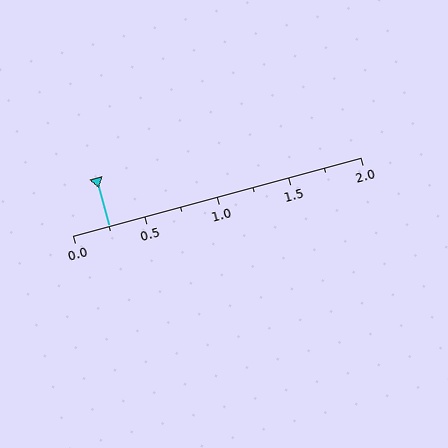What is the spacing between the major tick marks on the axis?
The major ticks are spaced 0.5 apart.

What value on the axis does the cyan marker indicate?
The marker indicates approximately 0.25.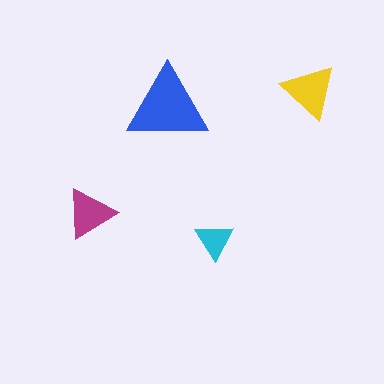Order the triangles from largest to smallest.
the blue one, the yellow one, the magenta one, the cyan one.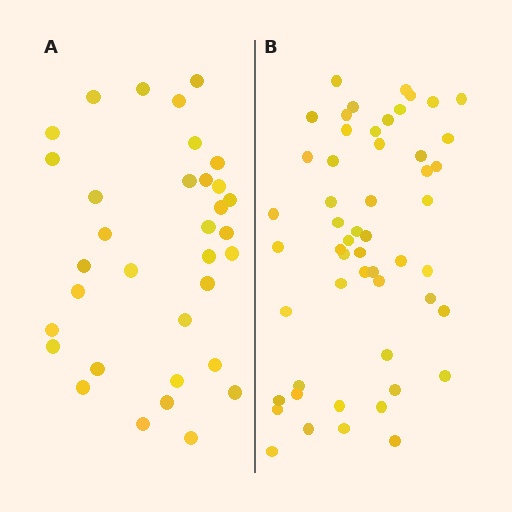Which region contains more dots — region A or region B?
Region B (the right region) has more dots.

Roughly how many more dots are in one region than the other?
Region B has approximately 20 more dots than region A.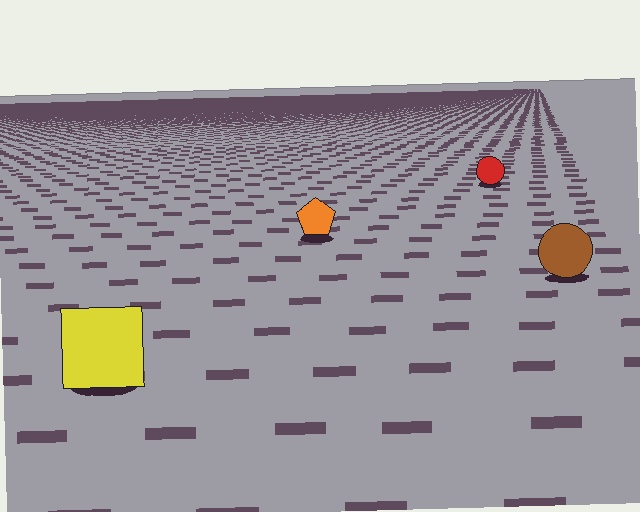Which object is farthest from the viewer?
The red circle is farthest from the viewer. It appears smaller and the ground texture around it is denser.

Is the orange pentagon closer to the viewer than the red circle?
Yes. The orange pentagon is closer — you can tell from the texture gradient: the ground texture is coarser near it.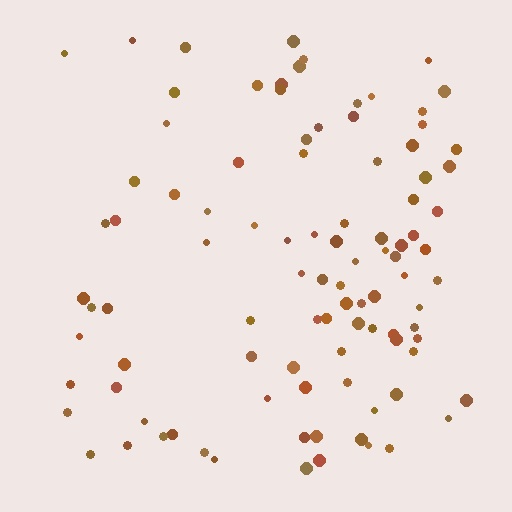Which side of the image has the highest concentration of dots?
The right.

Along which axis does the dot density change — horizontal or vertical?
Horizontal.